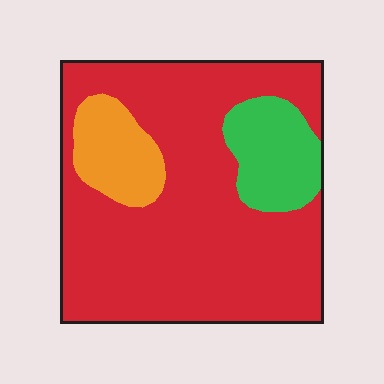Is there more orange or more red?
Red.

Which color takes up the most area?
Red, at roughly 75%.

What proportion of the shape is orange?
Orange covers roughly 10% of the shape.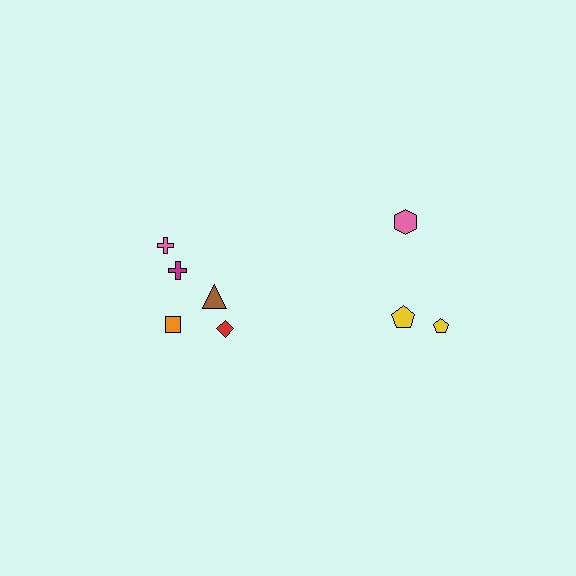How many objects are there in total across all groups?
There are 8 objects.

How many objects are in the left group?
There are 5 objects.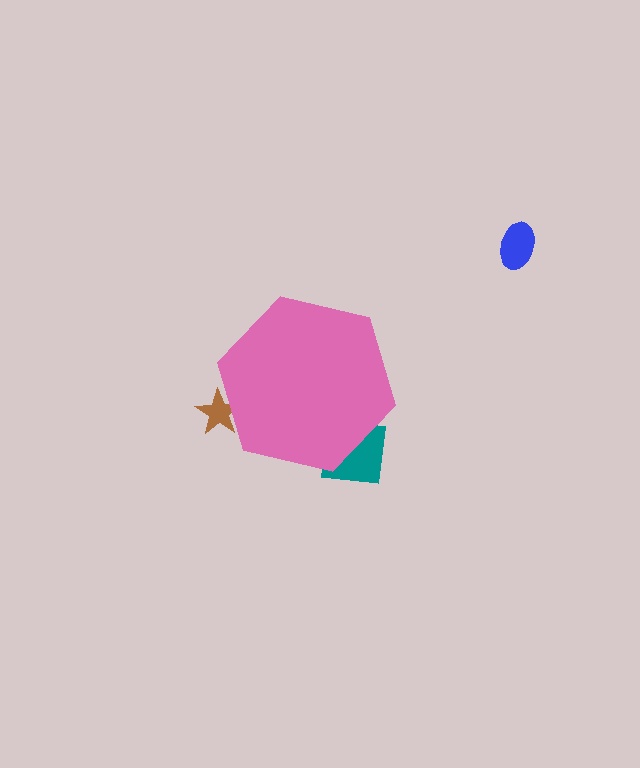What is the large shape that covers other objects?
A pink hexagon.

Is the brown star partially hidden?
Yes, the brown star is partially hidden behind the pink hexagon.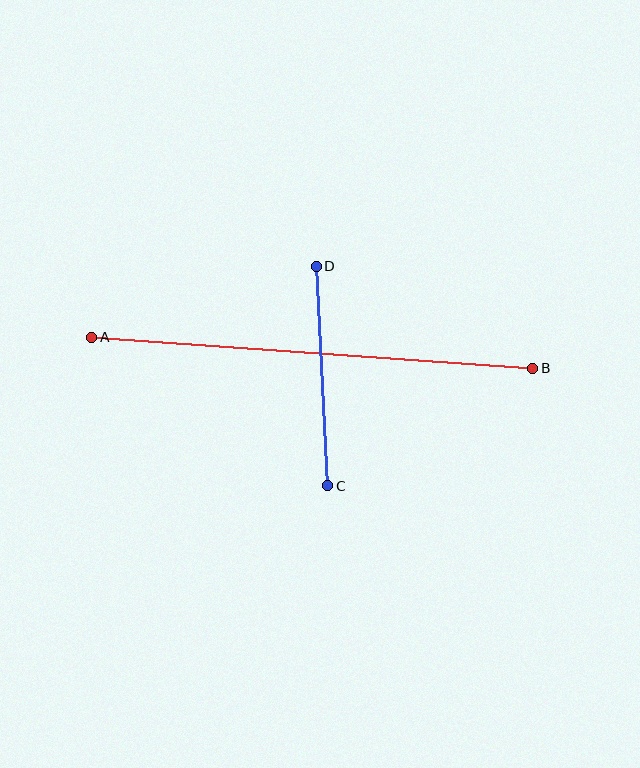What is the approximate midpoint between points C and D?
The midpoint is at approximately (322, 376) pixels.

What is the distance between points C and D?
The distance is approximately 220 pixels.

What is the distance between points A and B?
The distance is approximately 442 pixels.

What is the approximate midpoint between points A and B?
The midpoint is at approximately (312, 353) pixels.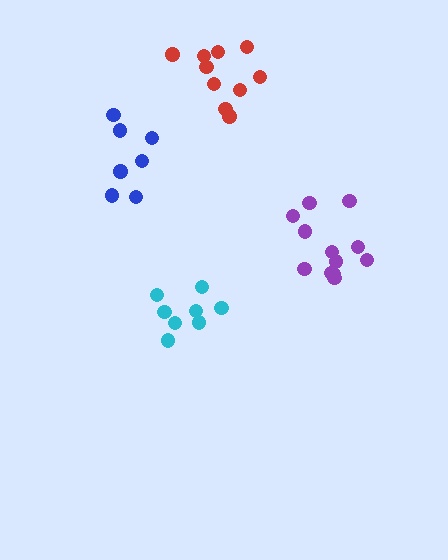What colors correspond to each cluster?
The clusters are colored: cyan, blue, red, purple.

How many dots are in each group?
Group 1: 8 dots, Group 2: 7 dots, Group 3: 10 dots, Group 4: 12 dots (37 total).